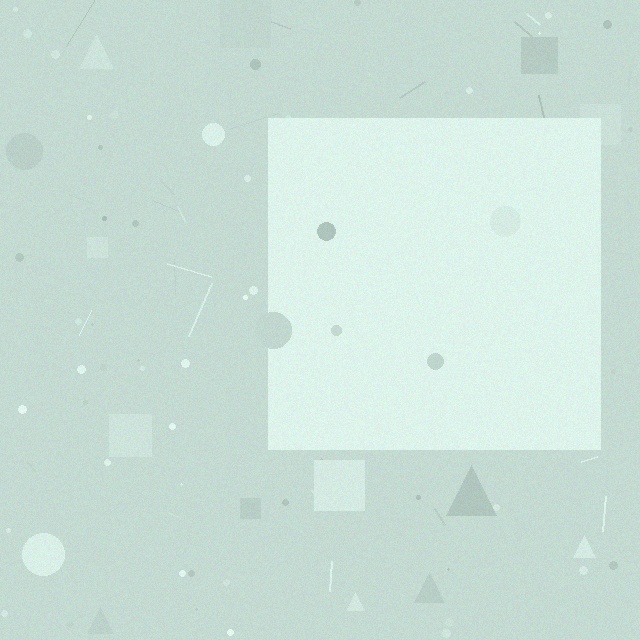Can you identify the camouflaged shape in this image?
The camouflaged shape is a square.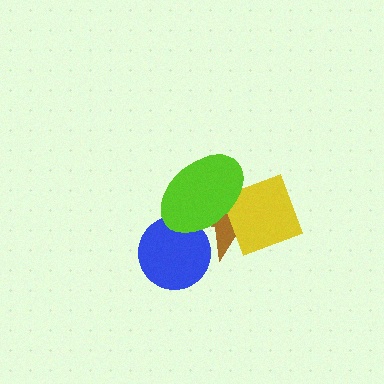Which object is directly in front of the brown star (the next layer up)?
The yellow square is directly in front of the brown star.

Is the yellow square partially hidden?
Yes, it is partially covered by another shape.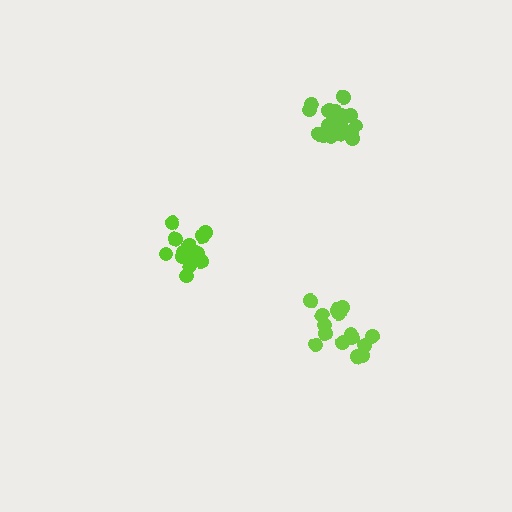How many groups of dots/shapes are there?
There are 3 groups.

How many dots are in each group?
Group 1: 16 dots, Group 2: 13 dots, Group 3: 18 dots (47 total).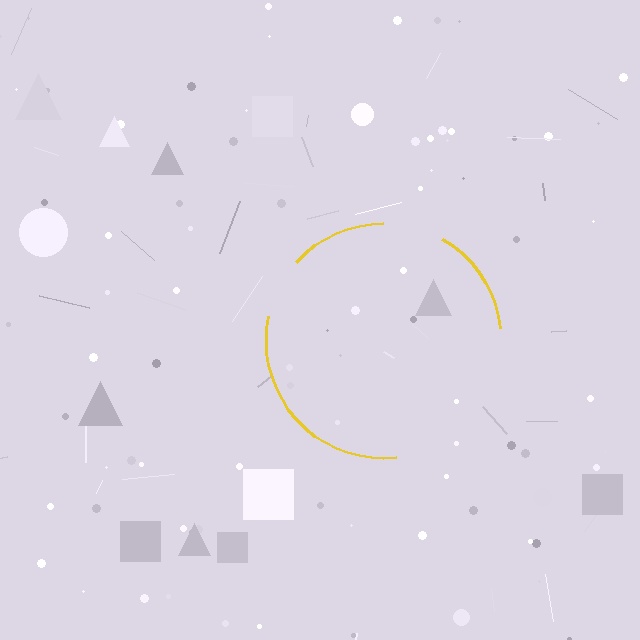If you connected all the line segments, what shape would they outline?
They would outline a circle.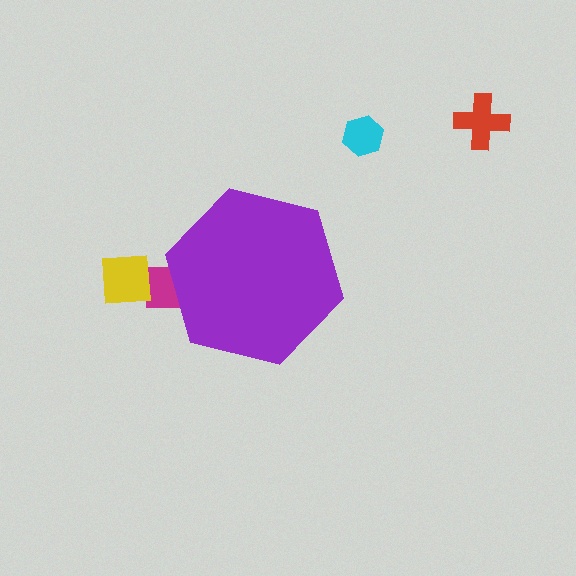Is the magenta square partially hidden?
Yes, the magenta square is partially hidden behind the purple hexagon.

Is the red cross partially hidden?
No, the red cross is fully visible.